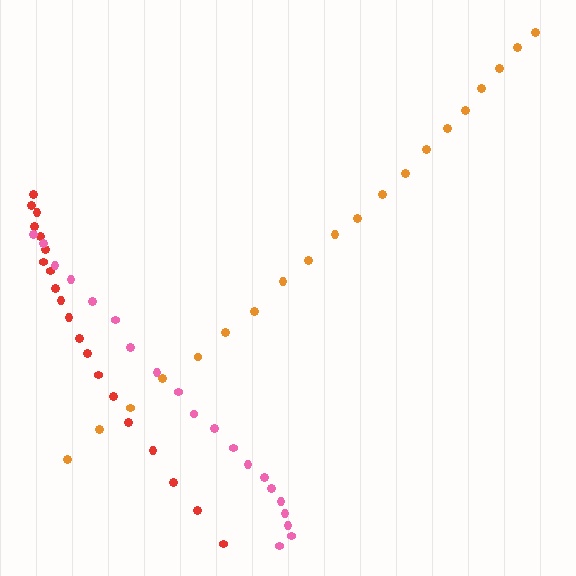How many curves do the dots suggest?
There are 3 distinct paths.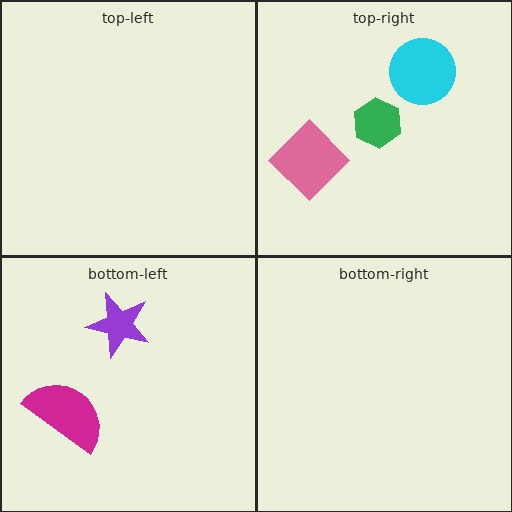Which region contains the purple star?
The bottom-left region.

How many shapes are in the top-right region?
3.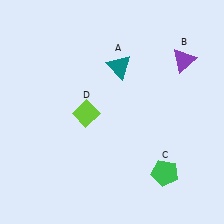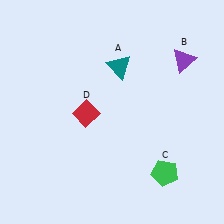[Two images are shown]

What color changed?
The diamond (D) changed from lime in Image 1 to red in Image 2.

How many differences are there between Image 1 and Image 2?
There is 1 difference between the two images.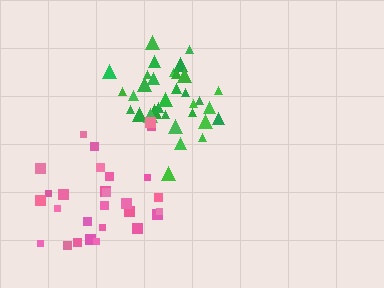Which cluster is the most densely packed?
Green.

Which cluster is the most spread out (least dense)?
Pink.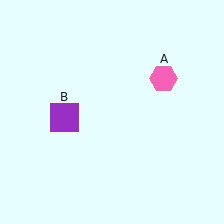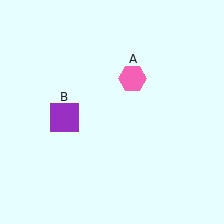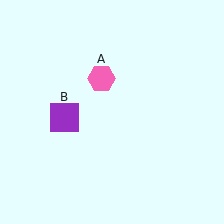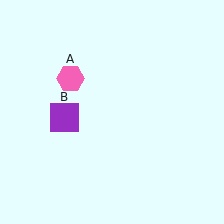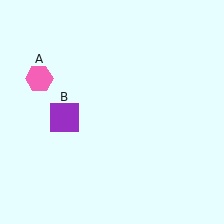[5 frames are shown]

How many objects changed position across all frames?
1 object changed position: pink hexagon (object A).